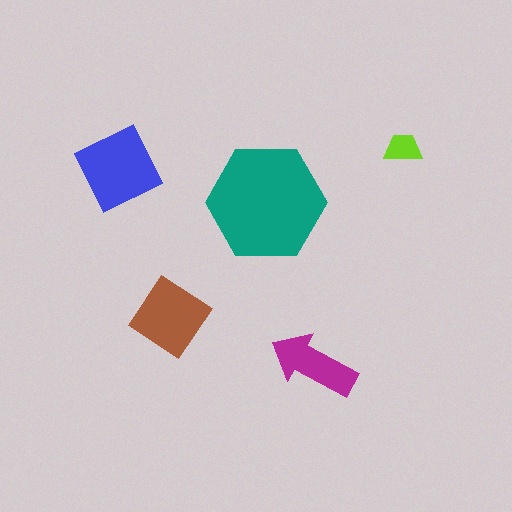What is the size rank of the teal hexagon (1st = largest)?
1st.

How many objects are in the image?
There are 5 objects in the image.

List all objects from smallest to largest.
The lime trapezoid, the magenta arrow, the brown diamond, the blue square, the teal hexagon.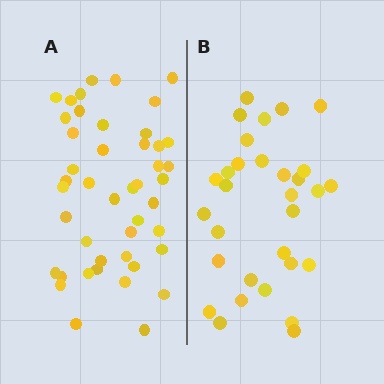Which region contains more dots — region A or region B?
Region A (the left region) has more dots.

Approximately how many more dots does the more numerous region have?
Region A has approximately 15 more dots than region B.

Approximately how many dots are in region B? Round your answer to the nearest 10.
About 30 dots. (The exact count is 31, which rounds to 30.)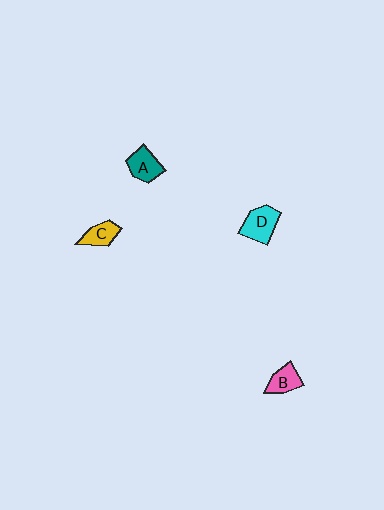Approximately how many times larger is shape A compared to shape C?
Approximately 1.2 times.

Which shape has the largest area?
Shape D (cyan).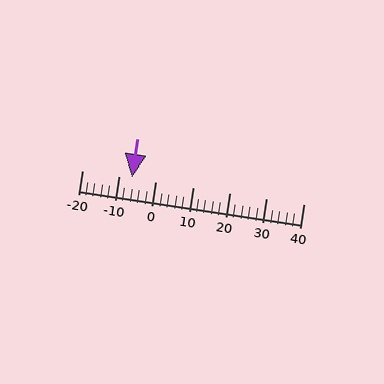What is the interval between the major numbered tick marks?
The major tick marks are spaced 10 units apart.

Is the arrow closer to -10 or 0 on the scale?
The arrow is closer to -10.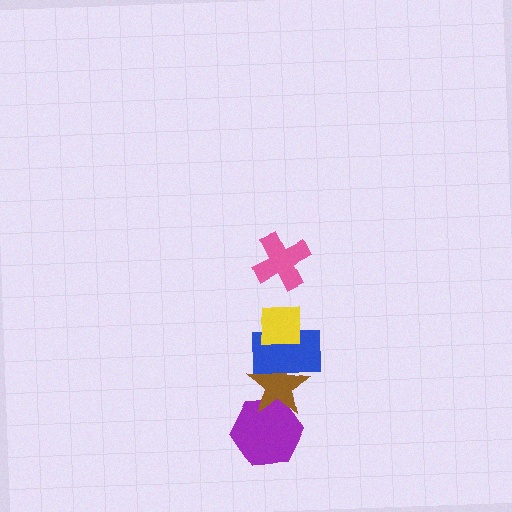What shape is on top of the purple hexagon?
The brown star is on top of the purple hexagon.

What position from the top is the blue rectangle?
The blue rectangle is 3rd from the top.